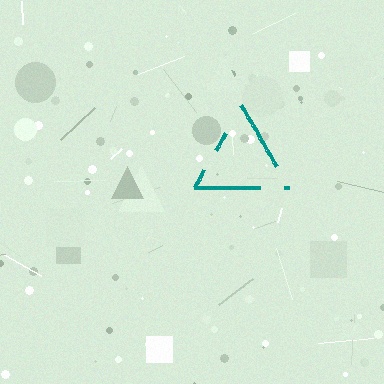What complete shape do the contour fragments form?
The contour fragments form a triangle.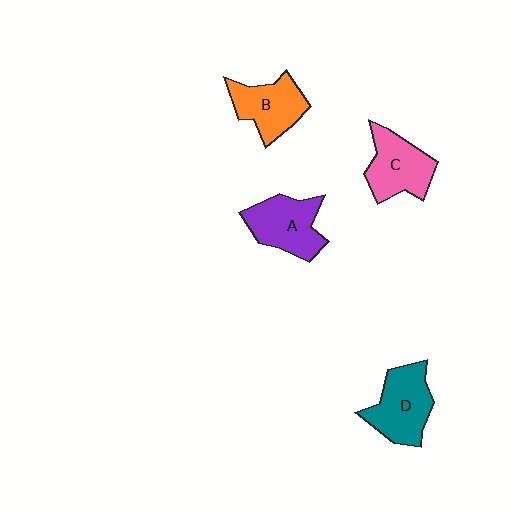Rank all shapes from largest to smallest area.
From largest to smallest: D (teal), A (purple), C (pink), B (orange).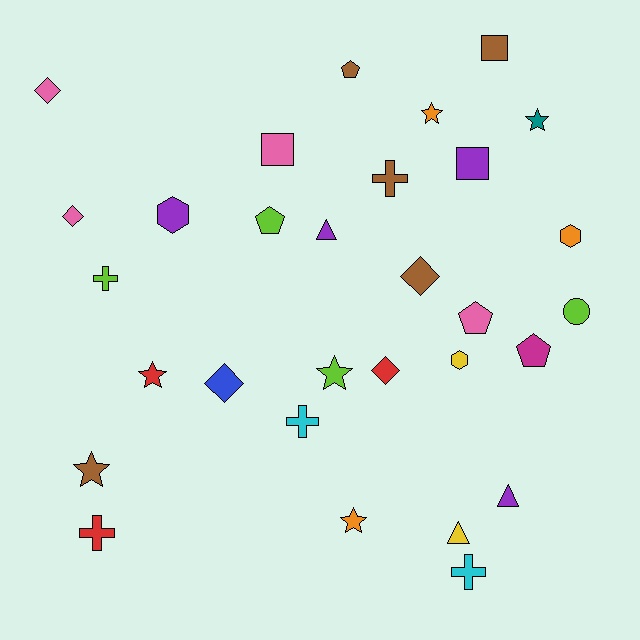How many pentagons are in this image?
There are 4 pentagons.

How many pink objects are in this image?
There are 4 pink objects.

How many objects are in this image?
There are 30 objects.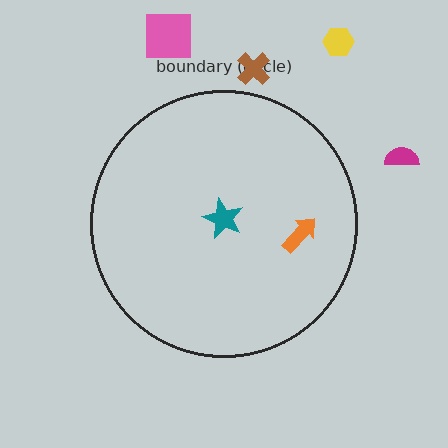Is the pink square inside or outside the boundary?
Outside.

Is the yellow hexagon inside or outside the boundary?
Outside.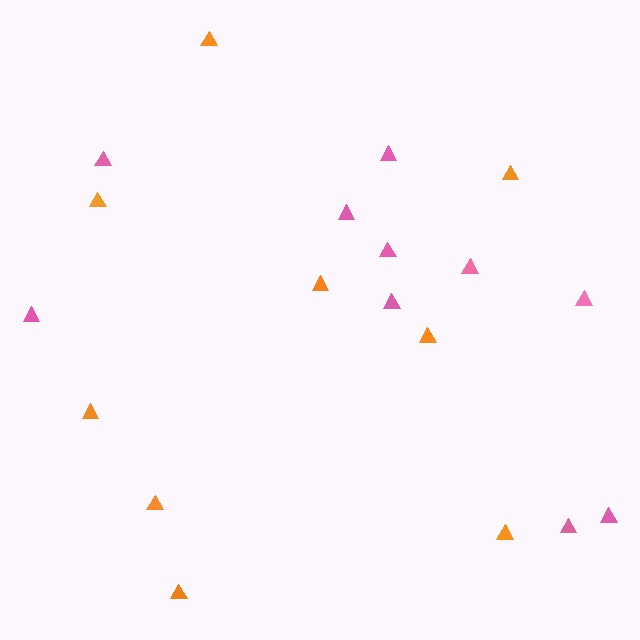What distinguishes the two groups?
There are 2 groups: one group of orange triangles (9) and one group of pink triangles (10).